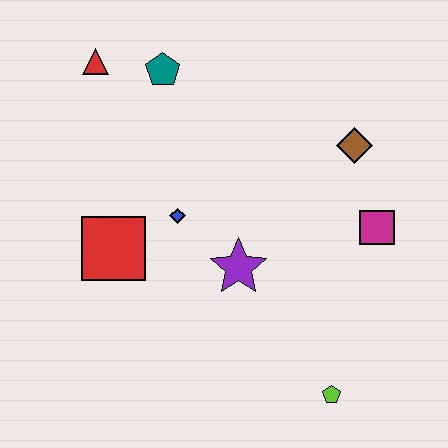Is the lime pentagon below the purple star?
Yes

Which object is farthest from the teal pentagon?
The lime pentagon is farthest from the teal pentagon.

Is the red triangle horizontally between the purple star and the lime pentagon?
No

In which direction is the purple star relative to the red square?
The purple star is to the right of the red square.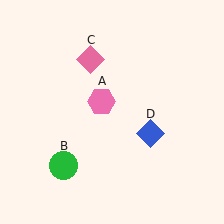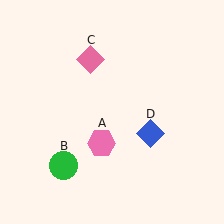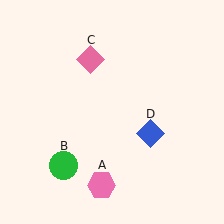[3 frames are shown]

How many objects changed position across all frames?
1 object changed position: pink hexagon (object A).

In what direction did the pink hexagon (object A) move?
The pink hexagon (object A) moved down.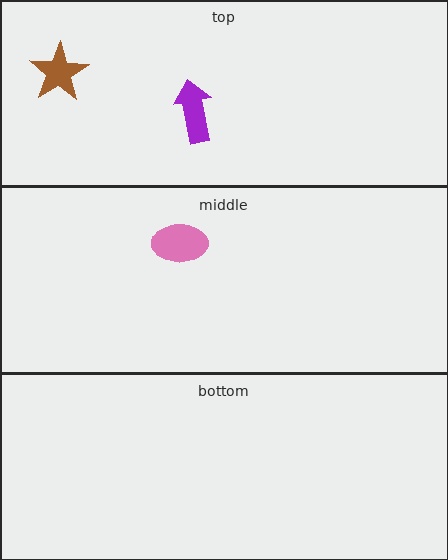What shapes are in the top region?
The brown star, the purple arrow.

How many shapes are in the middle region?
1.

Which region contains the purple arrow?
The top region.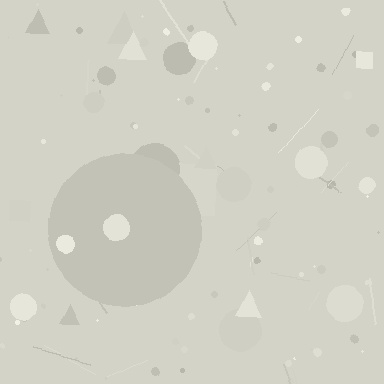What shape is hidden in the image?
A circle is hidden in the image.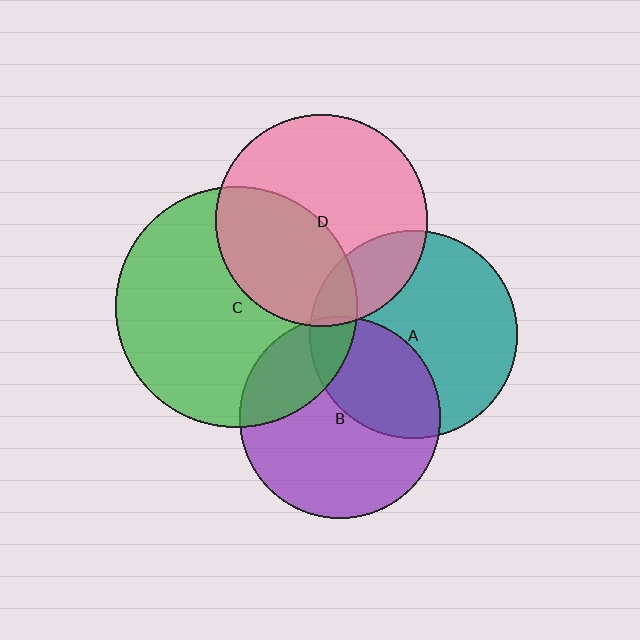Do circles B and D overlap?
Yes.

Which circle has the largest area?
Circle C (green).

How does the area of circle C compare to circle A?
Approximately 1.3 times.